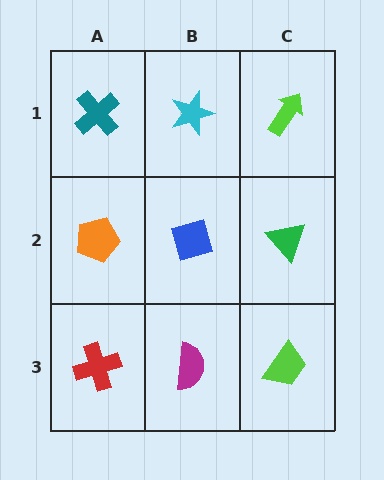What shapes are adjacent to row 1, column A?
An orange pentagon (row 2, column A), a cyan star (row 1, column B).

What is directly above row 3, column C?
A green triangle.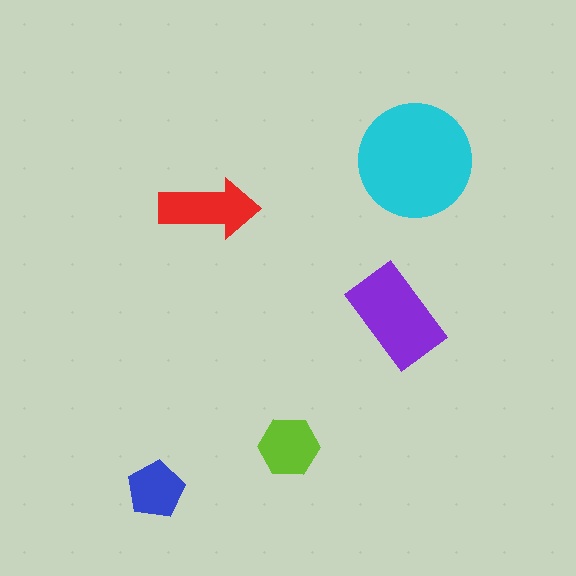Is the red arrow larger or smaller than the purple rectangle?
Smaller.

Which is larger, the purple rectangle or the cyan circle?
The cyan circle.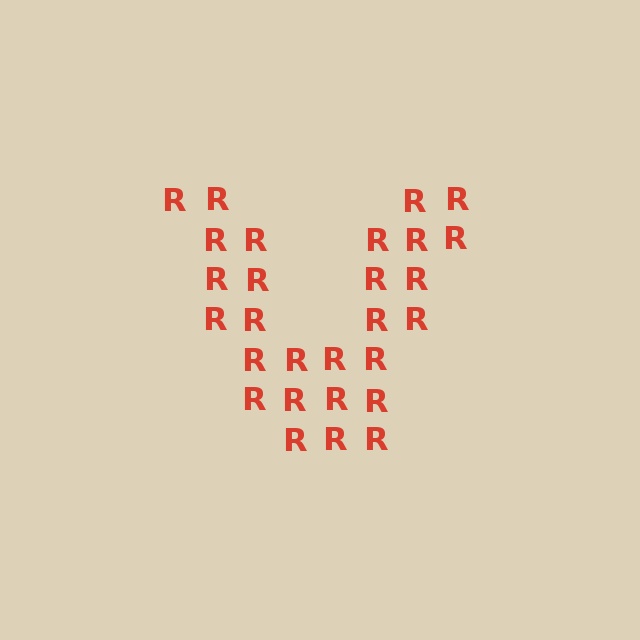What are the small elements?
The small elements are letter R's.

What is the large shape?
The large shape is the letter V.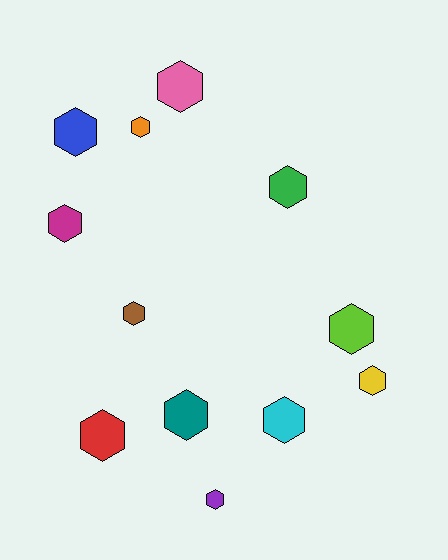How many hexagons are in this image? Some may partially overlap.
There are 12 hexagons.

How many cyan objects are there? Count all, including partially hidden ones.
There is 1 cyan object.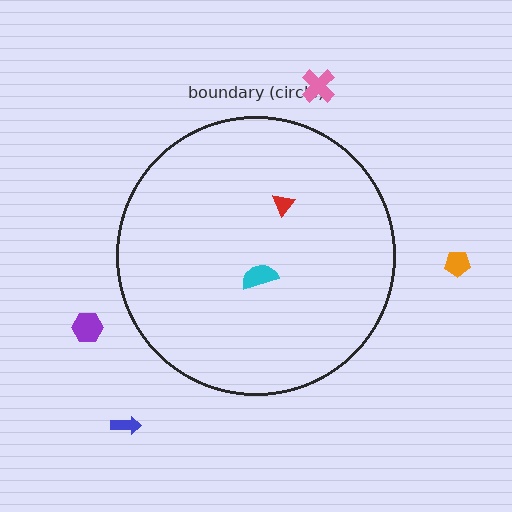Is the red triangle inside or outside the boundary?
Inside.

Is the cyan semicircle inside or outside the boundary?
Inside.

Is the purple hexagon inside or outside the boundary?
Outside.